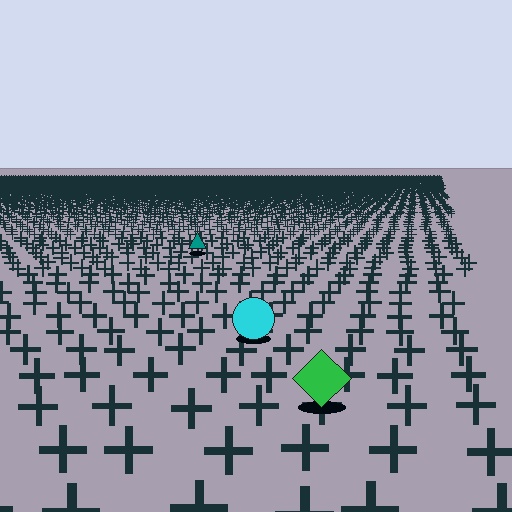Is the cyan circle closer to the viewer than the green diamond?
No. The green diamond is closer — you can tell from the texture gradient: the ground texture is coarser near it.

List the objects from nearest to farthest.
From nearest to farthest: the green diamond, the cyan circle, the teal triangle.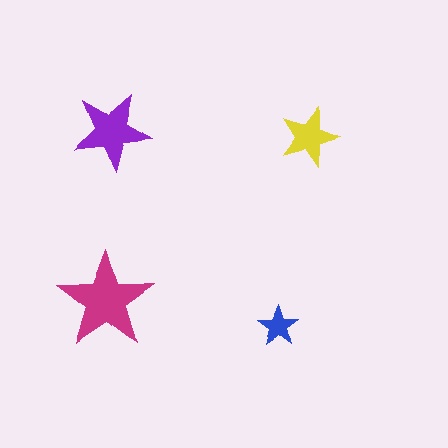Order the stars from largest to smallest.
the magenta one, the purple one, the yellow one, the blue one.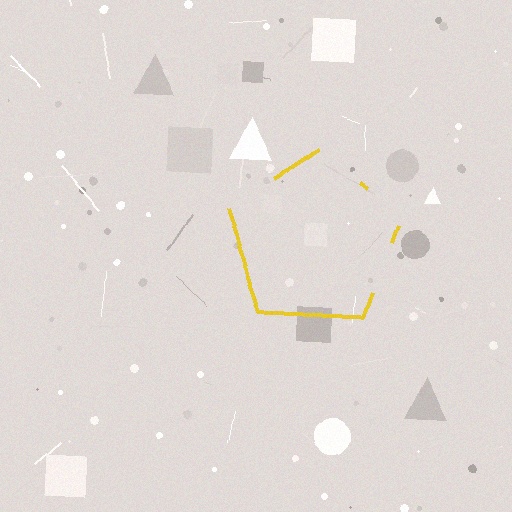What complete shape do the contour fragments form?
The contour fragments form a pentagon.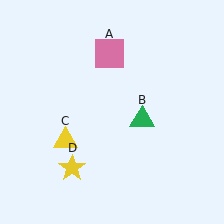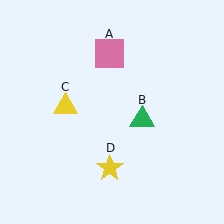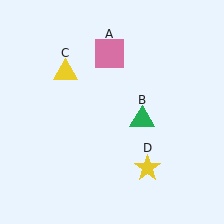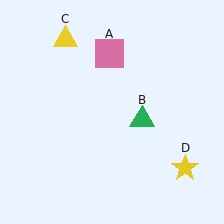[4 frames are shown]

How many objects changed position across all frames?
2 objects changed position: yellow triangle (object C), yellow star (object D).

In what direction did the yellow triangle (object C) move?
The yellow triangle (object C) moved up.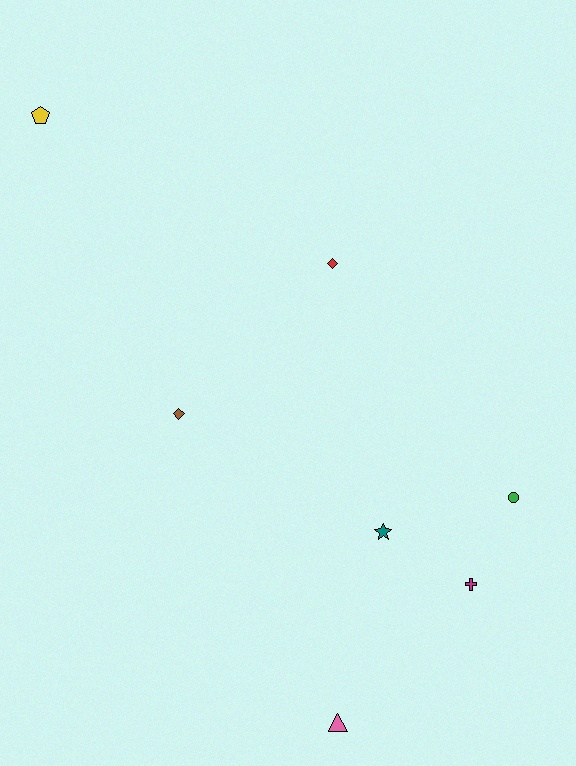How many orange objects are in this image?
There are no orange objects.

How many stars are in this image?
There is 1 star.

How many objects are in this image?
There are 7 objects.